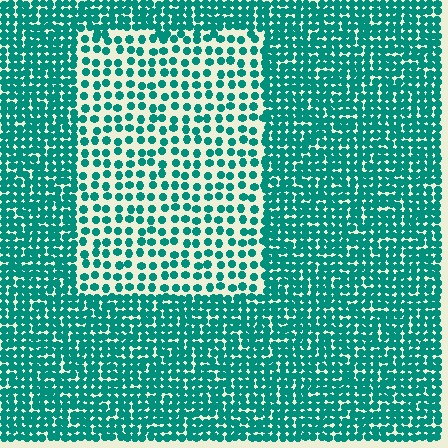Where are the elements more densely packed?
The elements are more densely packed outside the rectangle boundary.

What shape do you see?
I see a rectangle.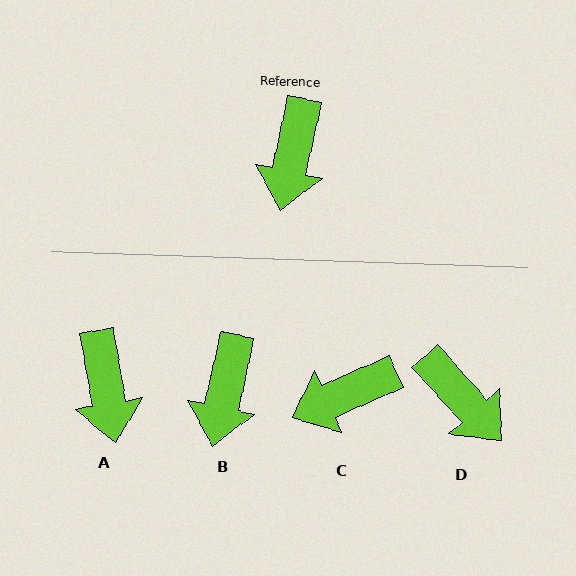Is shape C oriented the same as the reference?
No, it is off by about 54 degrees.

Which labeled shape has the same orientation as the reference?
B.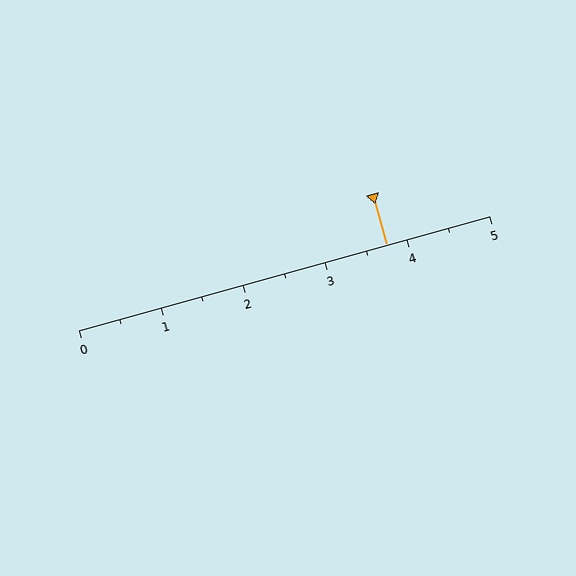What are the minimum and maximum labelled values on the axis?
The axis runs from 0 to 5.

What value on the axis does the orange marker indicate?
The marker indicates approximately 3.8.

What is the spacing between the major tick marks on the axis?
The major ticks are spaced 1 apart.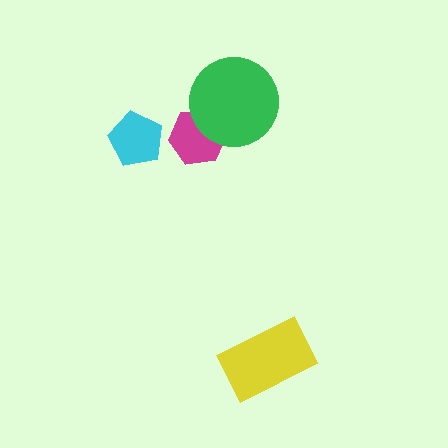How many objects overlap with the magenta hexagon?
1 object overlaps with the magenta hexagon.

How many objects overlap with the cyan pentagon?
0 objects overlap with the cyan pentagon.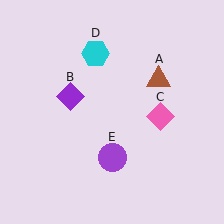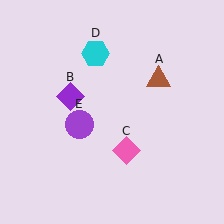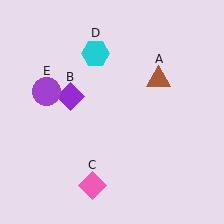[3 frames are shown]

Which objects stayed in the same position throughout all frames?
Brown triangle (object A) and purple diamond (object B) and cyan hexagon (object D) remained stationary.